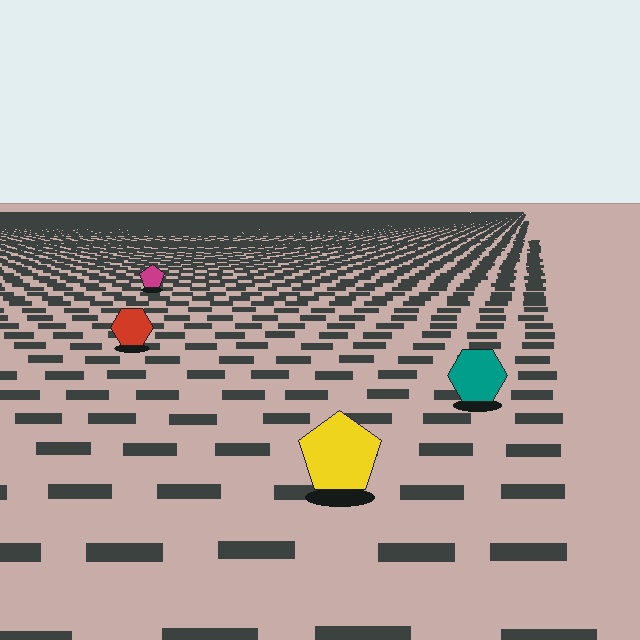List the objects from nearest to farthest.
From nearest to farthest: the yellow pentagon, the teal hexagon, the red hexagon, the magenta pentagon.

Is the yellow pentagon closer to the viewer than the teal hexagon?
Yes. The yellow pentagon is closer — you can tell from the texture gradient: the ground texture is coarser near it.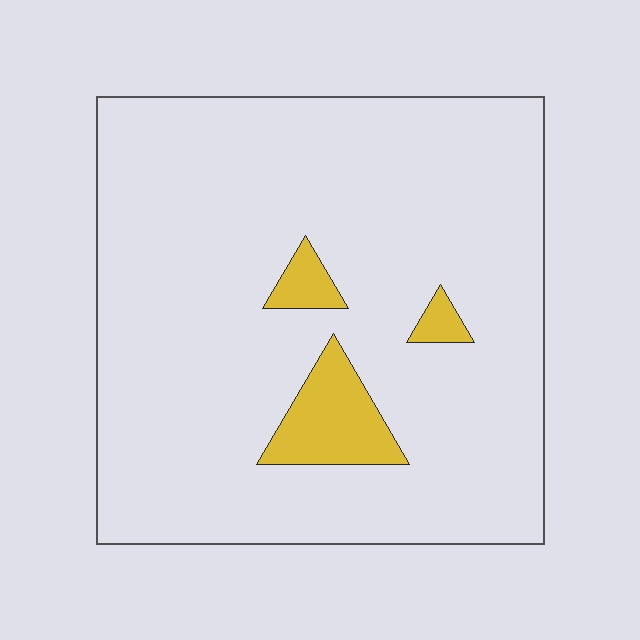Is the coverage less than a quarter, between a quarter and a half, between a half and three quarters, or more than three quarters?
Less than a quarter.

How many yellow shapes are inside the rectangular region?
3.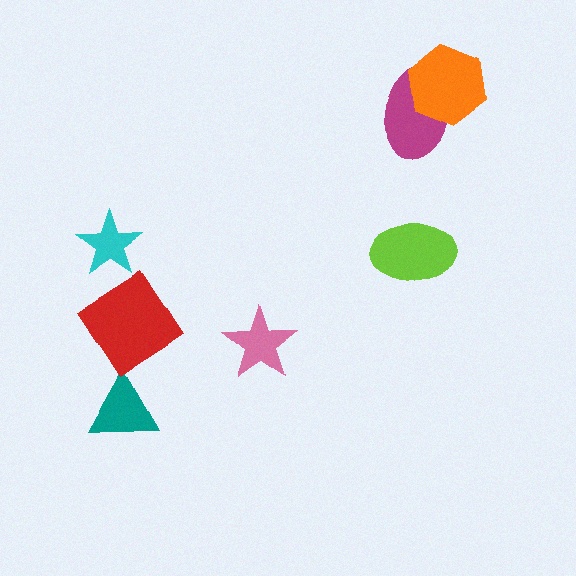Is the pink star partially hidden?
No, no other shape covers it.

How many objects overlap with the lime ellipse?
0 objects overlap with the lime ellipse.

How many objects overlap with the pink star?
0 objects overlap with the pink star.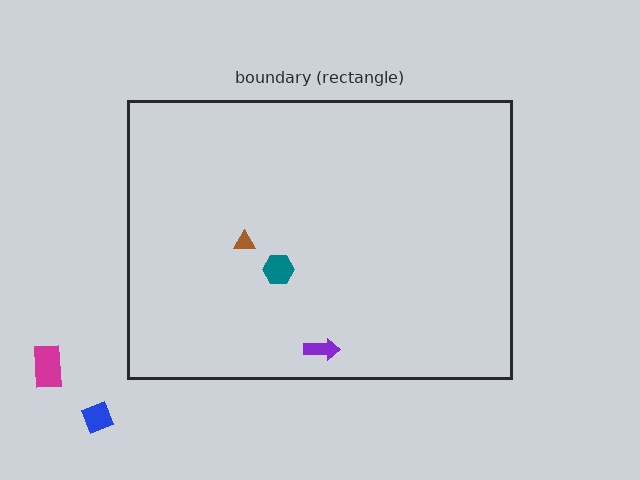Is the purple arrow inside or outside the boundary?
Inside.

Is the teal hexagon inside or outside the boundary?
Inside.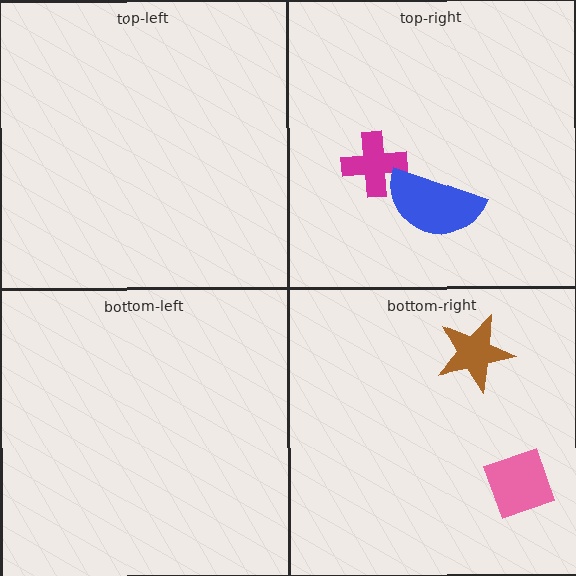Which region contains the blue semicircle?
The top-right region.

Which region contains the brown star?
The bottom-right region.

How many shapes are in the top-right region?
2.